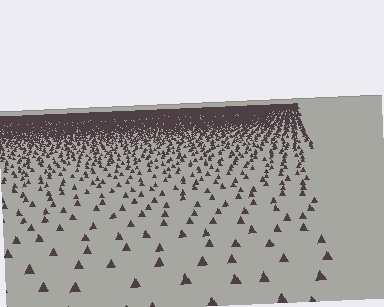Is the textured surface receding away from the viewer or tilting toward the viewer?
The surface is receding away from the viewer. Texture elements get smaller and denser toward the top.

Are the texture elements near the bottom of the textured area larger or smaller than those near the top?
Larger. Near the bottom, elements are closer to the viewer and appear at a bigger on-screen size.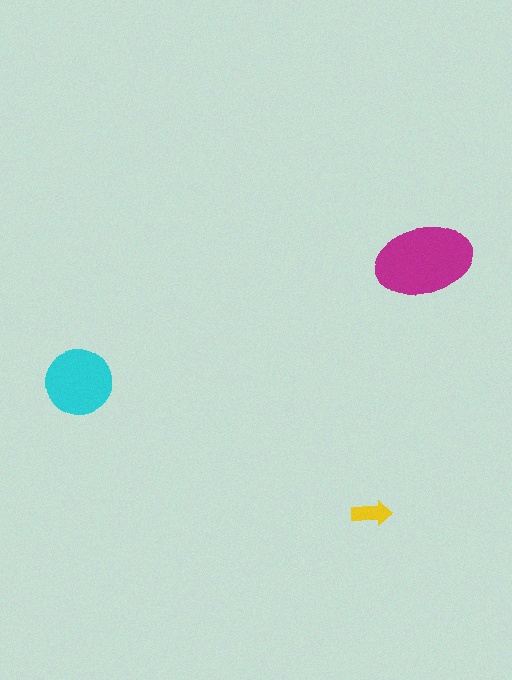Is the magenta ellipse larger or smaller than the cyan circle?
Larger.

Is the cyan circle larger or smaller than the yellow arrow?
Larger.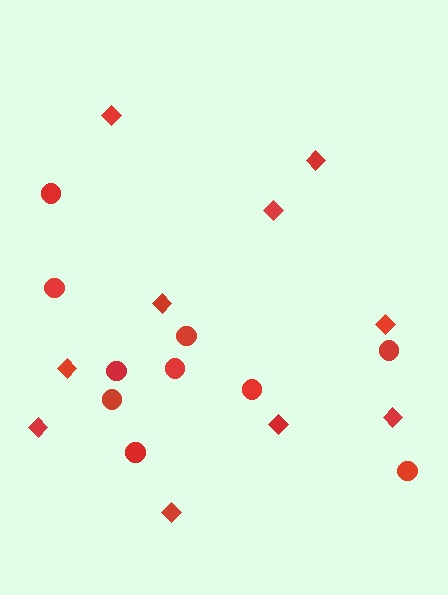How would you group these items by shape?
There are 2 groups: one group of circles (10) and one group of diamonds (10).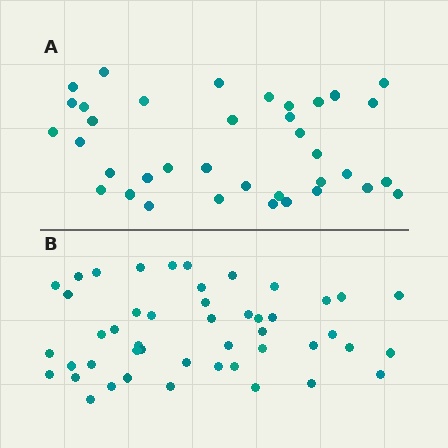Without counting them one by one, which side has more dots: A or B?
Region B (the bottom region) has more dots.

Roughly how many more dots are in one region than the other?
Region B has roughly 10 or so more dots than region A.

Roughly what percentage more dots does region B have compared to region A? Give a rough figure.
About 25% more.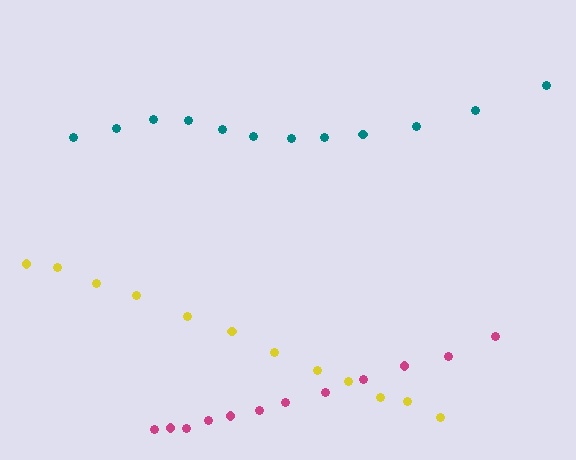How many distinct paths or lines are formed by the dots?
There are 3 distinct paths.